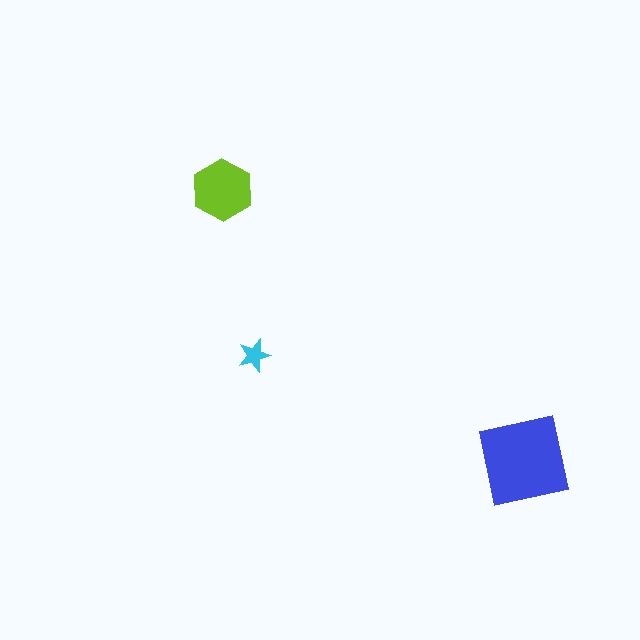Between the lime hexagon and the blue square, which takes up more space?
The blue square.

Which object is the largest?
The blue square.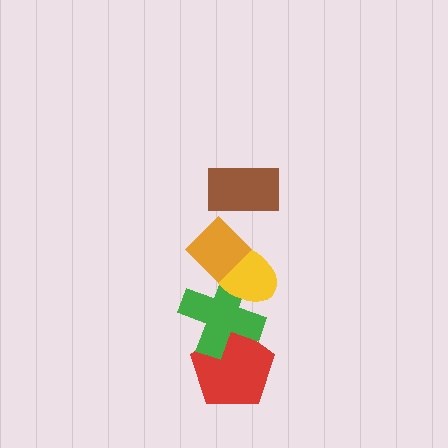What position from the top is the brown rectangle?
The brown rectangle is 1st from the top.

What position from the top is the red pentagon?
The red pentagon is 5th from the top.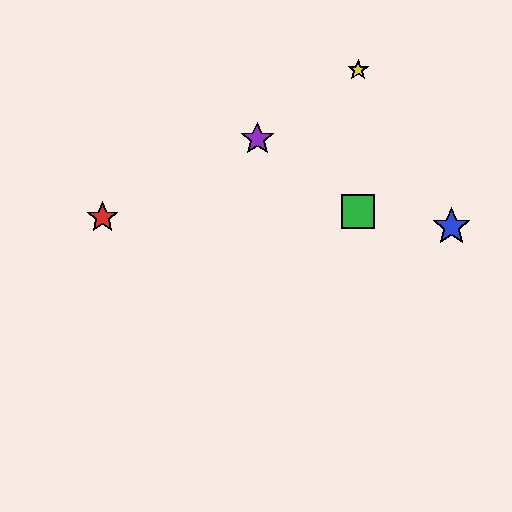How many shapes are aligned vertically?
2 shapes (the green square, the yellow star) are aligned vertically.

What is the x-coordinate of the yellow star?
The yellow star is at x≈358.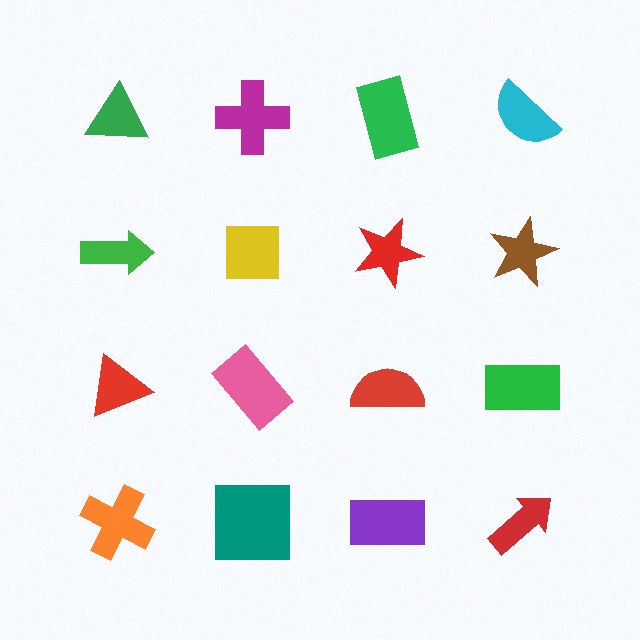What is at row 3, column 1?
A red triangle.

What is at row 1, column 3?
A green rectangle.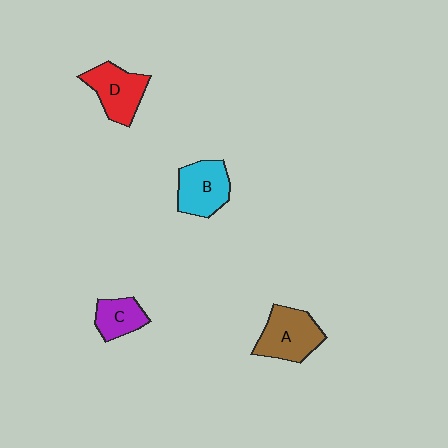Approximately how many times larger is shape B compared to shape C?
Approximately 1.5 times.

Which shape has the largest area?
Shape A (brown).